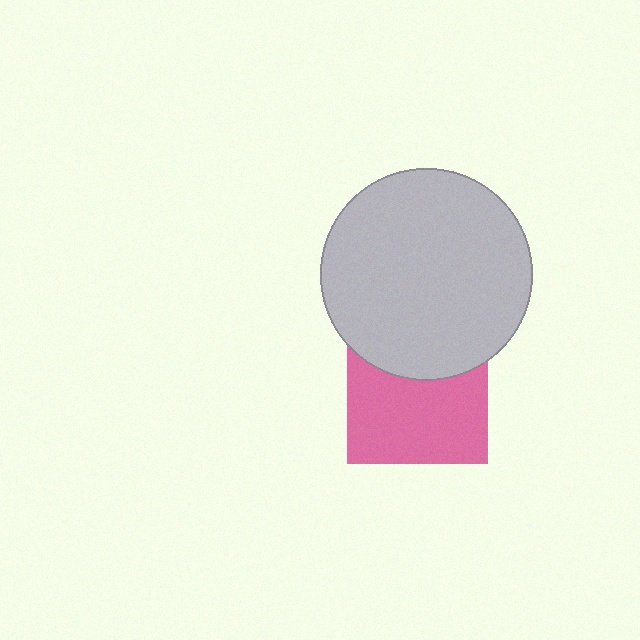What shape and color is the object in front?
The object in front is a light gray circle.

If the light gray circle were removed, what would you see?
You would see the complete pink square.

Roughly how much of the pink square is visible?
Most of it is visible (roughly 65%).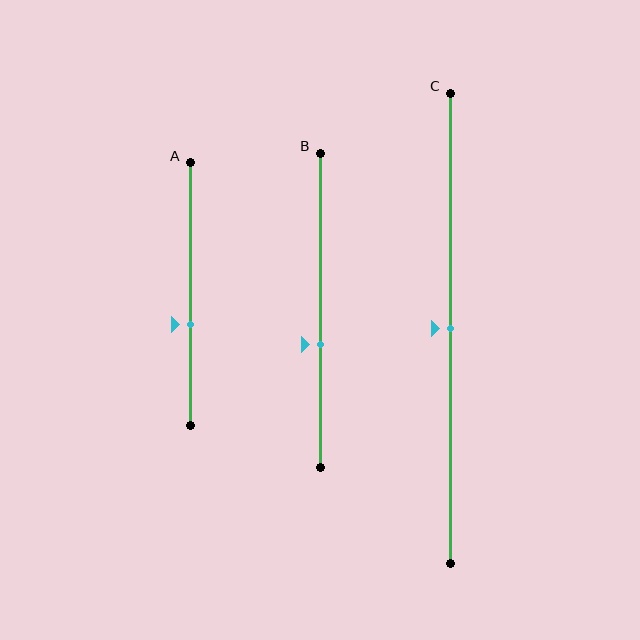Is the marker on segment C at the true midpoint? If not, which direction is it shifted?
Yes, the marker on segment C is at the true midpoint.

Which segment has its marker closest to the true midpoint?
Segment C has its marker closest to the true midpoint.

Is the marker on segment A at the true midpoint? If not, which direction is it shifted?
No, the marker on segment A is shifted downward by about 12% of the segment length.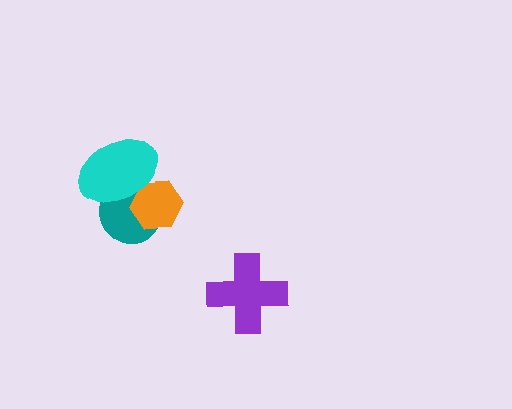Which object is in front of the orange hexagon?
The cyan ellipse is in front of the orange hexagon.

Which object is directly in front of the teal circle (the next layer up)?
The orange hexagon is directly in front of the teal circle.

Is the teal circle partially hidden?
Yes, it is partially covered by another shape.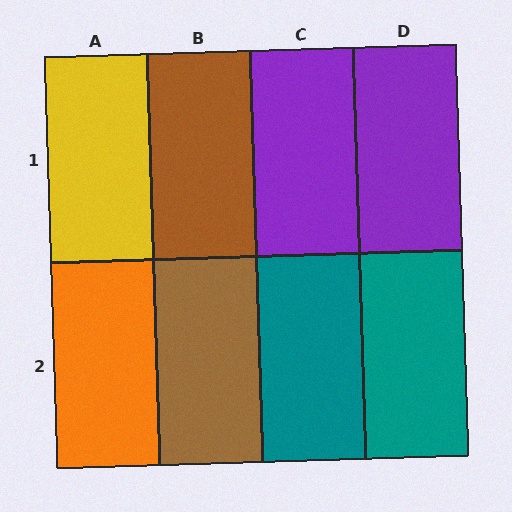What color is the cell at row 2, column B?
Brown.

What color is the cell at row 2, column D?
Teal.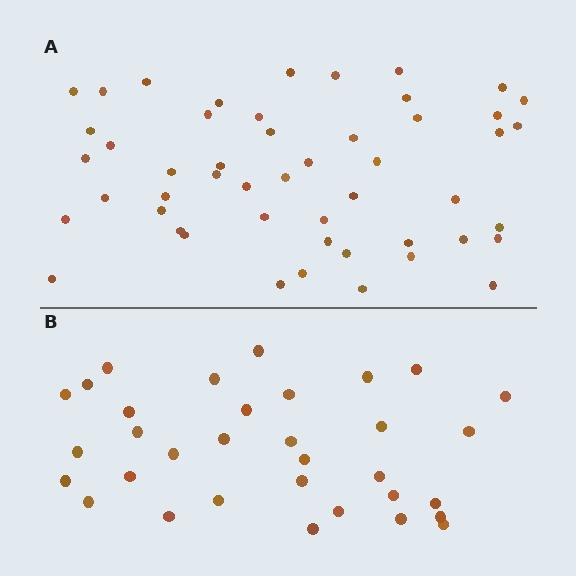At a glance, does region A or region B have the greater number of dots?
Region A (the top region) has more dots.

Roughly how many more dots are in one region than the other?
Region A has approximately 15 more dots than region B.